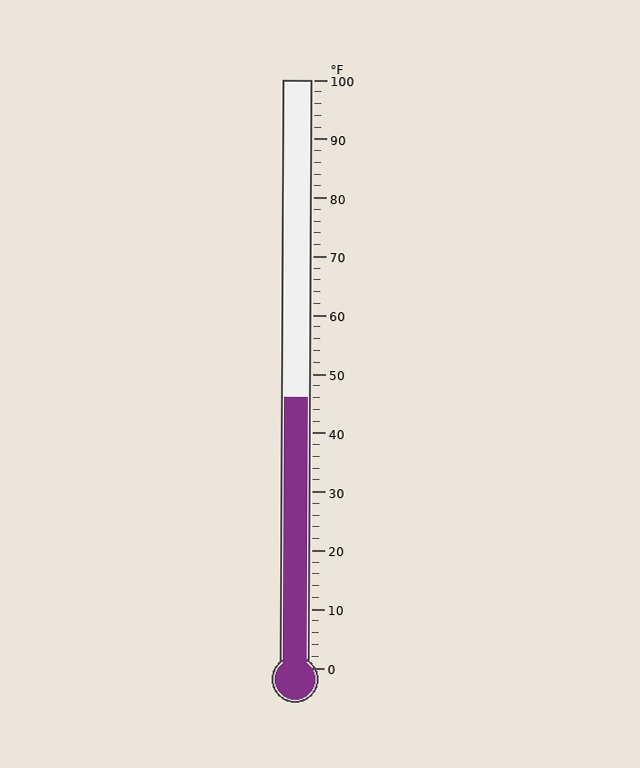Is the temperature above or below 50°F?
The temperature is below 50°F.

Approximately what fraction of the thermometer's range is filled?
The thermometer is filled to approximately 45% of its range.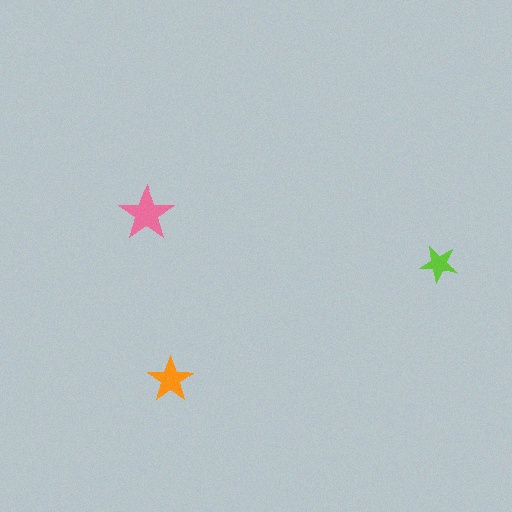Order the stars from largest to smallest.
the pink one, the orange one, the lime one.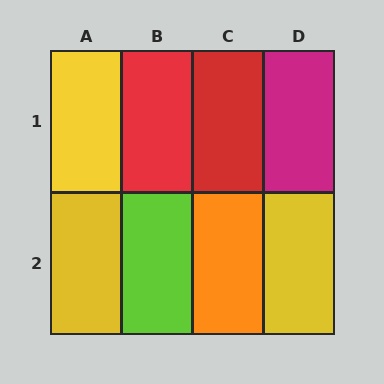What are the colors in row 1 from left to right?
Yellow, red, red, magenta.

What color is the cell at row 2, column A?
Yellow.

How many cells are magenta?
1 cell is magenta.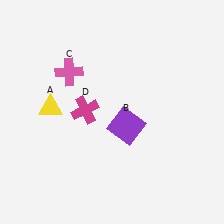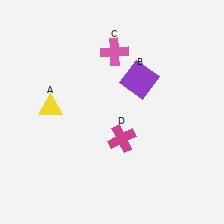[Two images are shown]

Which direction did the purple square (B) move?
The purple square (B) moved up.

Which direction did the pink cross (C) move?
The pink cross (C) moved right.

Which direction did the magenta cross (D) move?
The magenta cross (D) moved right.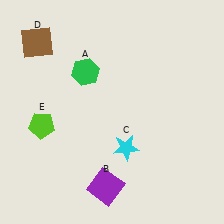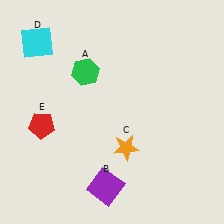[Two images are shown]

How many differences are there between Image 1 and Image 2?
There are 3 differences between the two images.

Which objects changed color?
C changed from cyan to orange. D changed from brown to cyan. E changed from lime to red.